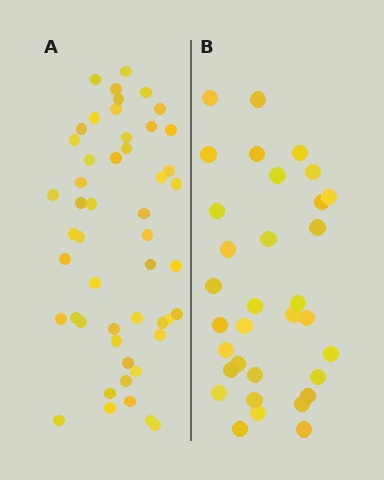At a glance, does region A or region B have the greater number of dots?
Region A (the left region) has more dots.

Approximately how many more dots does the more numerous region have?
Region A has approximately 15 more dots than region B.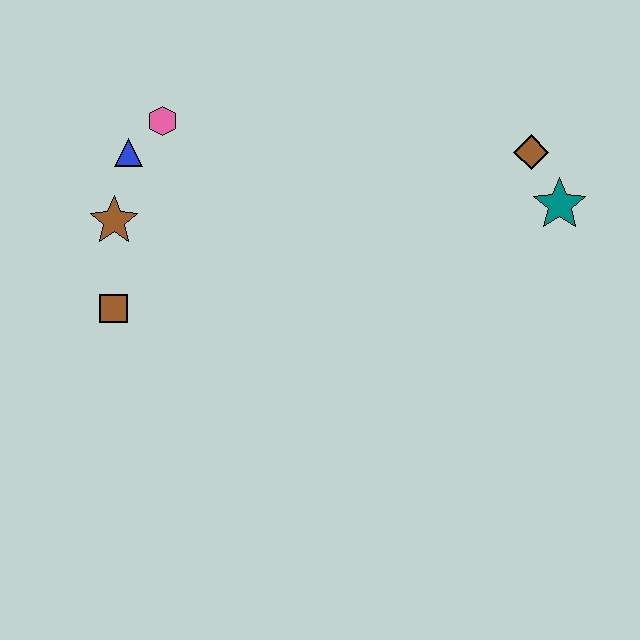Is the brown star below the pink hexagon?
Yes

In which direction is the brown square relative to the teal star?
The brown square is to the left of the teal star.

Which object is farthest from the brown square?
The teal star is farthest from the brown square.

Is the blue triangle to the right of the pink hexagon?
No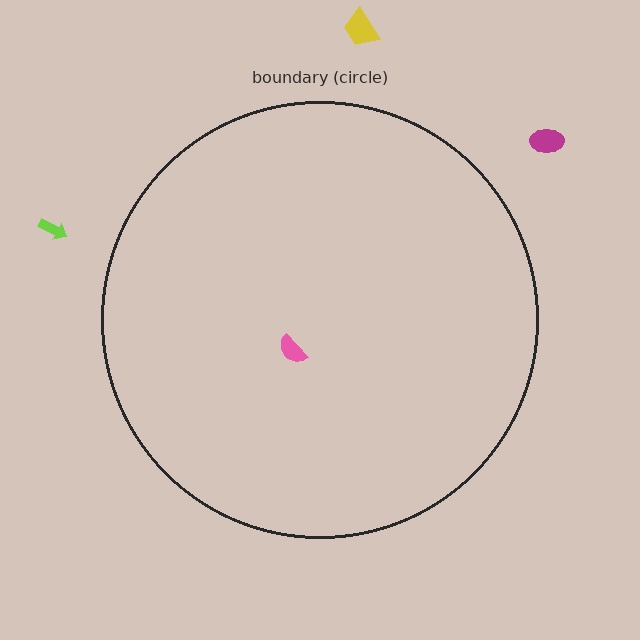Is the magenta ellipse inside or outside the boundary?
Outside.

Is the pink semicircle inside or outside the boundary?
Inside.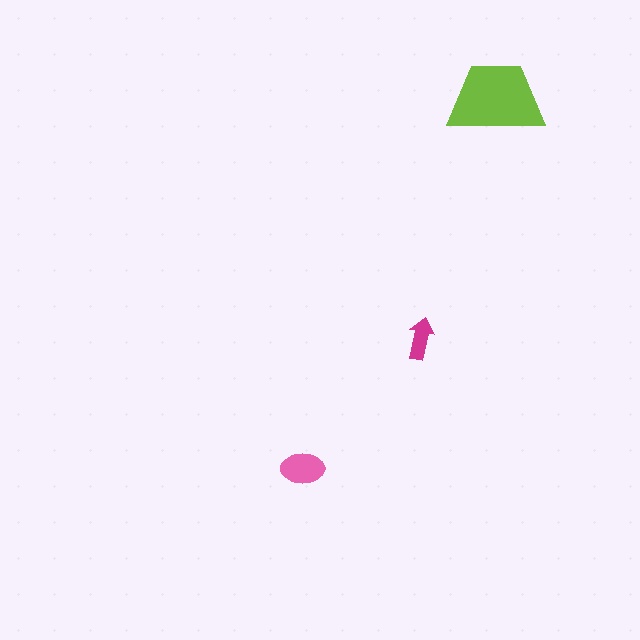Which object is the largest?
The lime trapezoid.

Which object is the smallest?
The magenta arrow.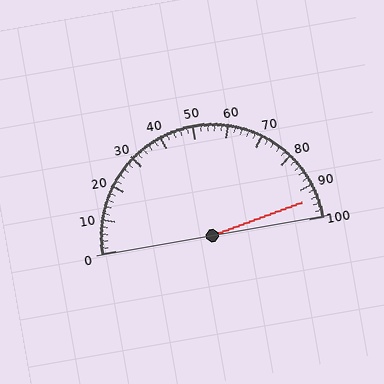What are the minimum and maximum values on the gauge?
The gauge ranges from 0 to 100.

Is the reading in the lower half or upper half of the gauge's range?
The reading is in the upper half of the range (0 to 100).